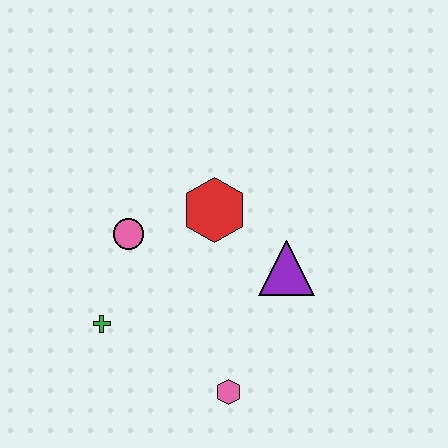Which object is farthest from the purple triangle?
The green cross is farthest from the purple triangle.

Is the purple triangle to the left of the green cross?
No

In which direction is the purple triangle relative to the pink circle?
The purple triangle is to the right of the pink circle.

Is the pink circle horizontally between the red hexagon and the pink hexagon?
No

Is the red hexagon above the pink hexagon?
Yes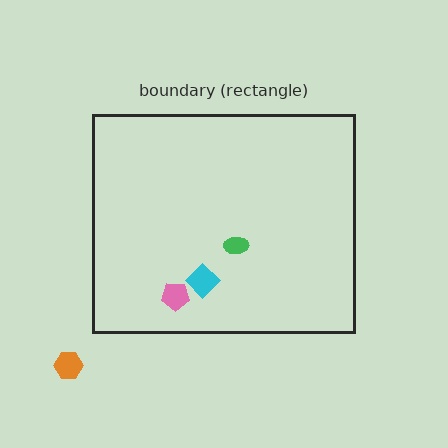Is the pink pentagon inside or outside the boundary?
Inside.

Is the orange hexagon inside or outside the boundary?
Outside.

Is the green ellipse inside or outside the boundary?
Inside.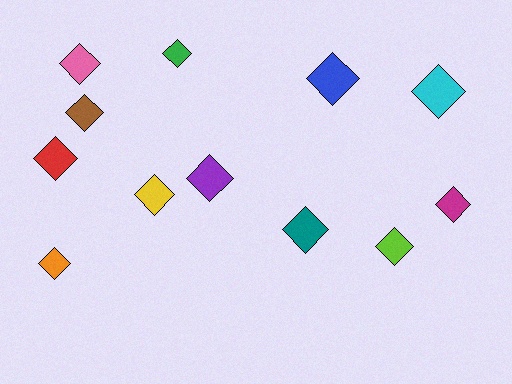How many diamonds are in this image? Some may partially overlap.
There are 12 diamonds.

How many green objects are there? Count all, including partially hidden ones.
There is 1 green object.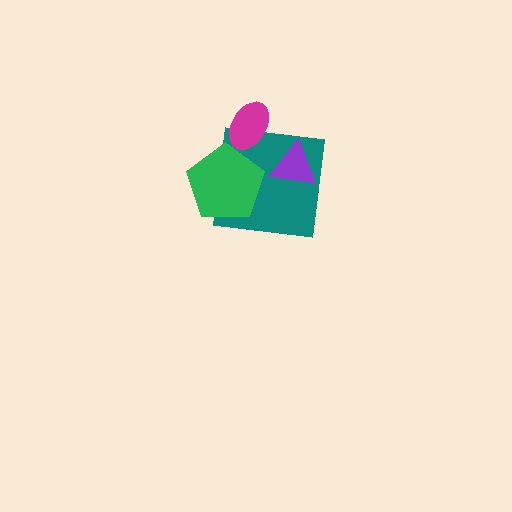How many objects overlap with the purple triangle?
1 object overlaps with the purple triangle.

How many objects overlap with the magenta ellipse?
1 object overlaps with the magenta ellipse.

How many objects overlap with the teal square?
3 objects overlap with the teal square.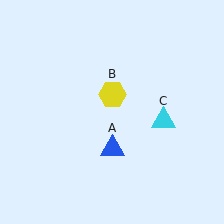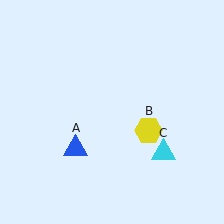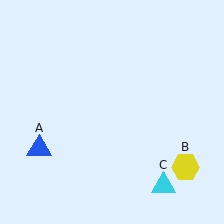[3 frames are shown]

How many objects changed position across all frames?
3 objects changed position: blue triangle (object A), yellow hexagon (object B), cyan triangle (object C).